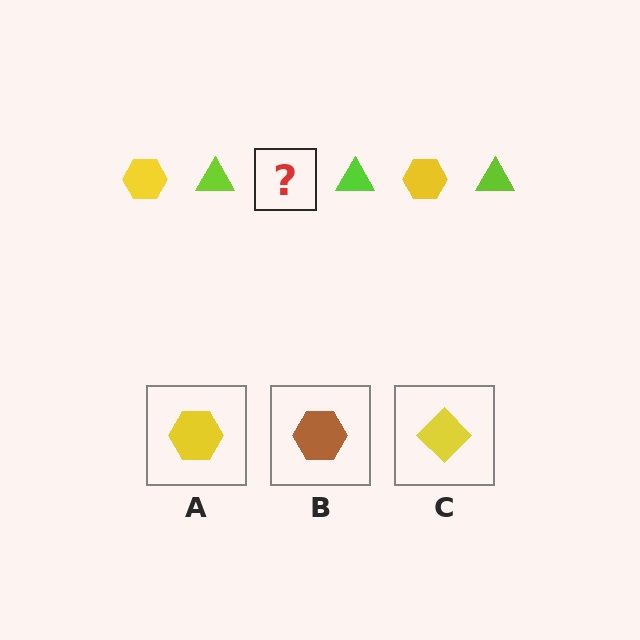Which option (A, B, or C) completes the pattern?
A.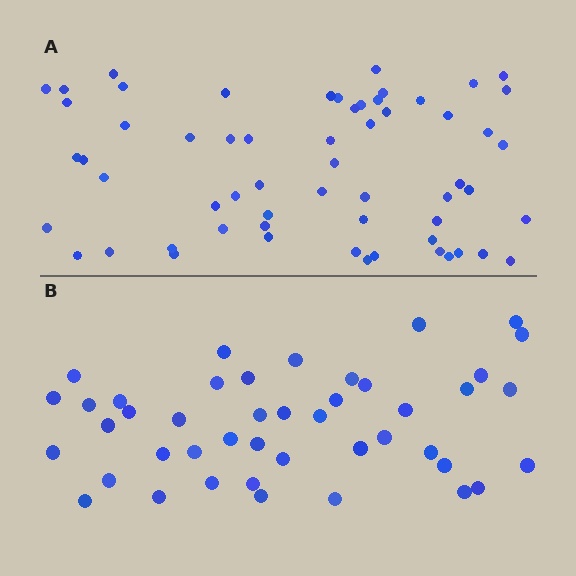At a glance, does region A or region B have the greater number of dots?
Region A (the top region) has more dots.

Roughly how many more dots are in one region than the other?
Region A has approximately 15 more dots than region B.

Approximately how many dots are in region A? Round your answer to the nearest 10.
About 60 dots.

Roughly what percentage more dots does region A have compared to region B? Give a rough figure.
About 35% more.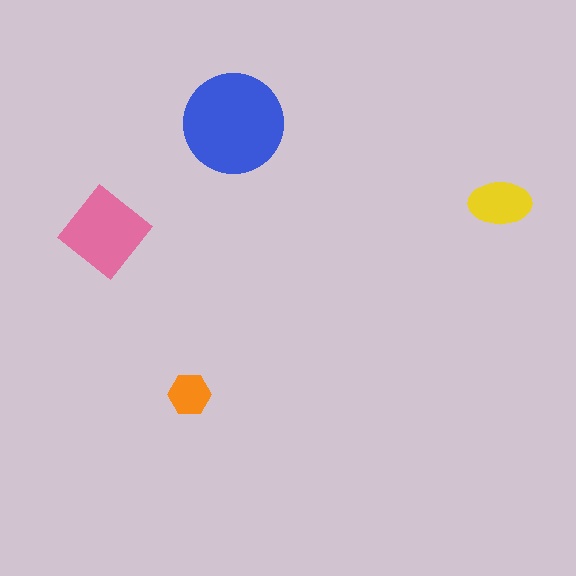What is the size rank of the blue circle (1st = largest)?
1st.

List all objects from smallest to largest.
The orange hexagon, the yellow ellipse, the pink diamond, the blue circle.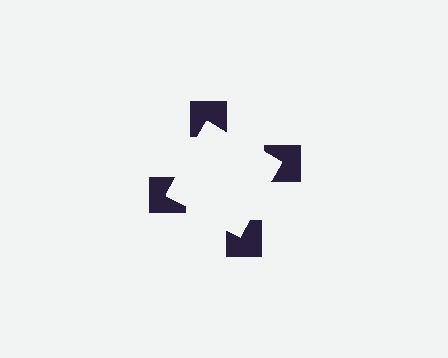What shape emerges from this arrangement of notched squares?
An illusory square — its edges are inferred from the aligned wedge cuts in the notched squares, not physically drawn.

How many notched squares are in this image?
There are 4 — one at each vertex of the illusory square.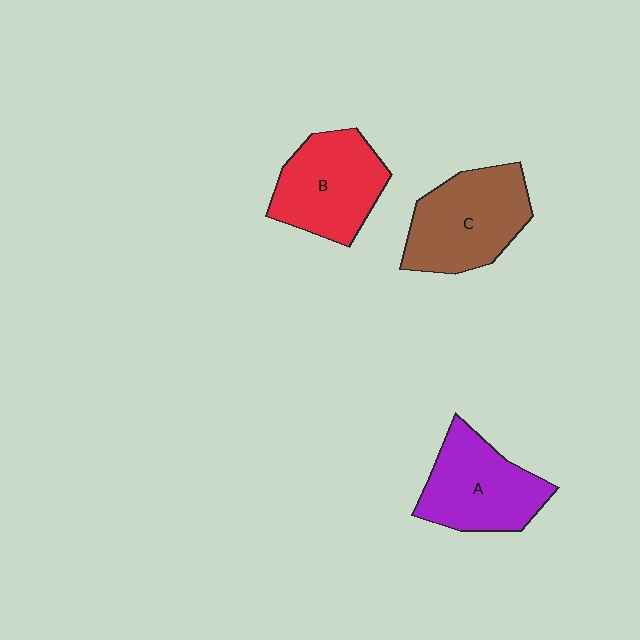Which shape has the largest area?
Shape C (brown).